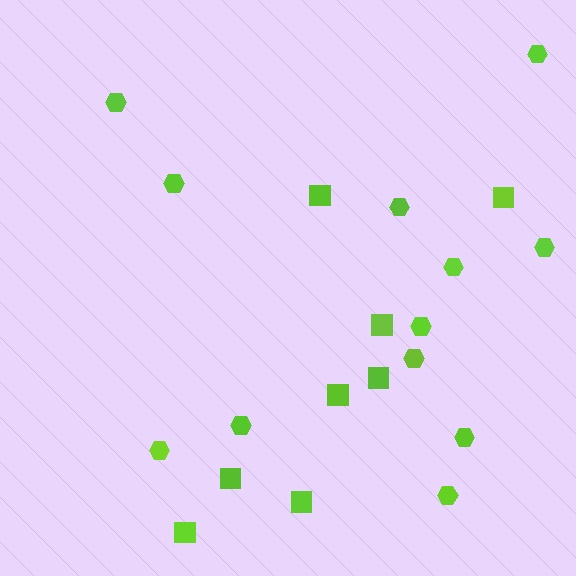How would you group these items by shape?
There are 2 groups: one group of hexagons (12) and one group of squares (8).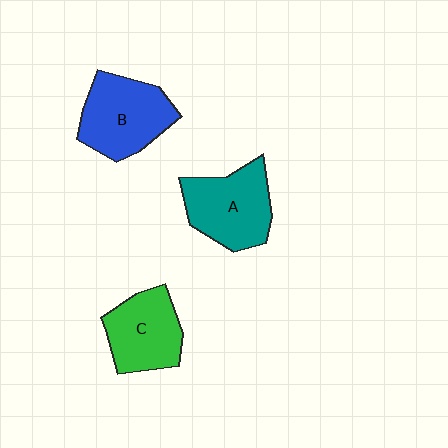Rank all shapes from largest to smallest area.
From largest to smallest: B (blue), A (teal), C (green).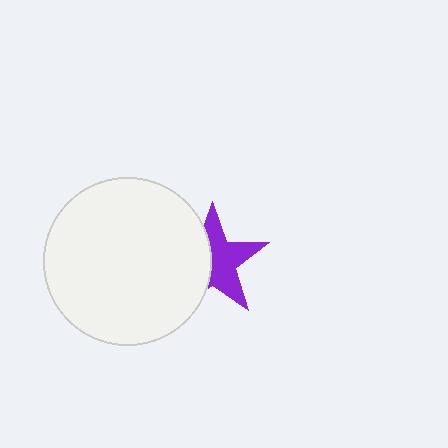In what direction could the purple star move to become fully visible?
The purple star could move right. That would shift it out from behind the white circle entirely.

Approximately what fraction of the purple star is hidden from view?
Roughly 44% of the purple star is hidden behind the white circle.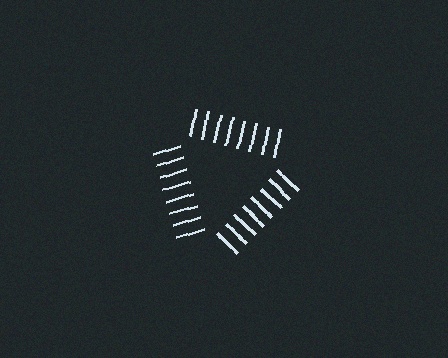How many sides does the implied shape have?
3 sides — the line-ends trace a triangle.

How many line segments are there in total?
24 — 8 along each of the 3 edges.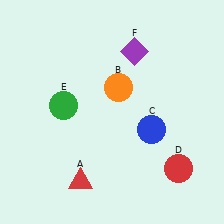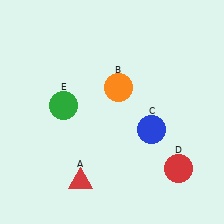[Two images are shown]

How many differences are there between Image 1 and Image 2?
There is 1 difference between the two images.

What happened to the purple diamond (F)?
The purple diamond (F) was removed in Image 2. It was in the top-right area of Image 1.